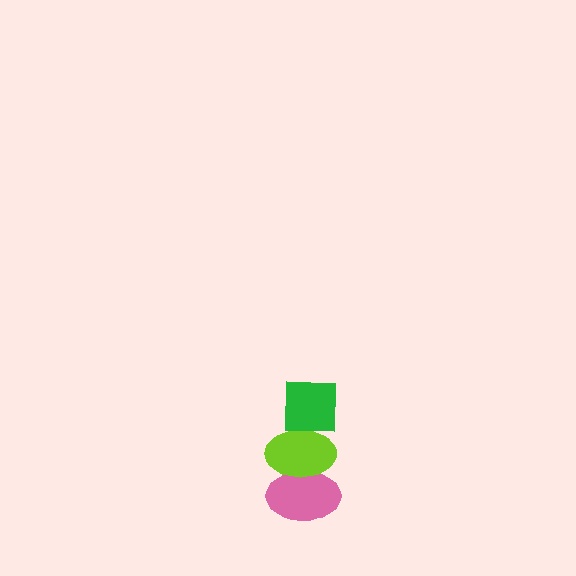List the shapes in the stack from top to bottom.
From top to bottom: the green square, the lime ellipse, the pink ellipse.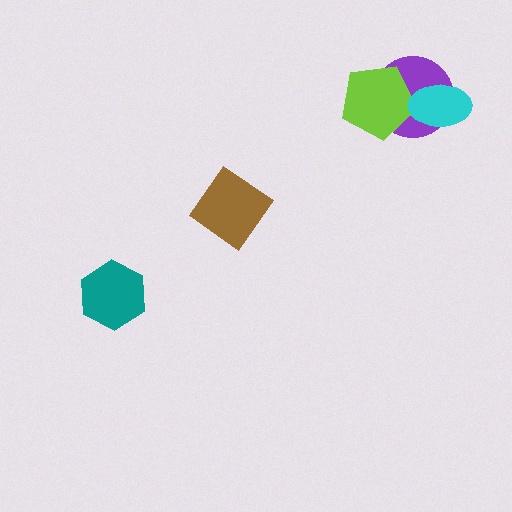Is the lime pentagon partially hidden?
Yes, it is partially covered by another shape.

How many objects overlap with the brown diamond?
0 objects overlap with the brown diamond.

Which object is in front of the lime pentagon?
The cyan ellipse is in front of the lime pentagon.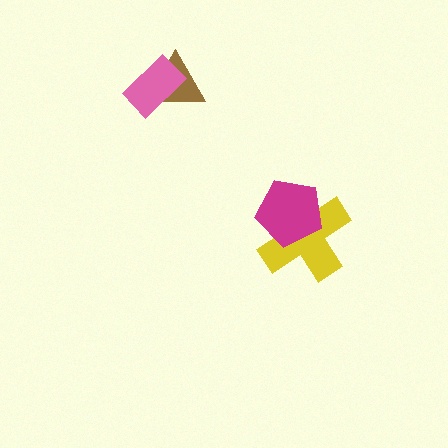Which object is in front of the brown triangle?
The pink rectangle is in front of the brown triangle.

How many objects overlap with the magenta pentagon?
1 object overlaps with the magenta pentagon.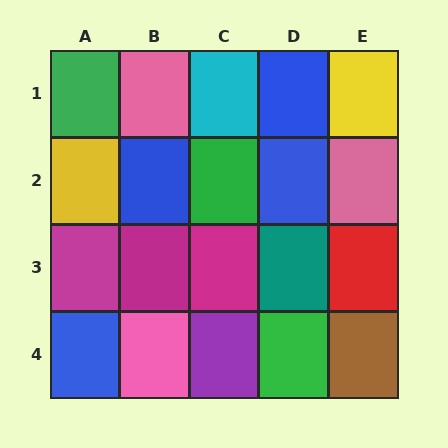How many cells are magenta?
3 cells are magenta.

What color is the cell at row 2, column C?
Green.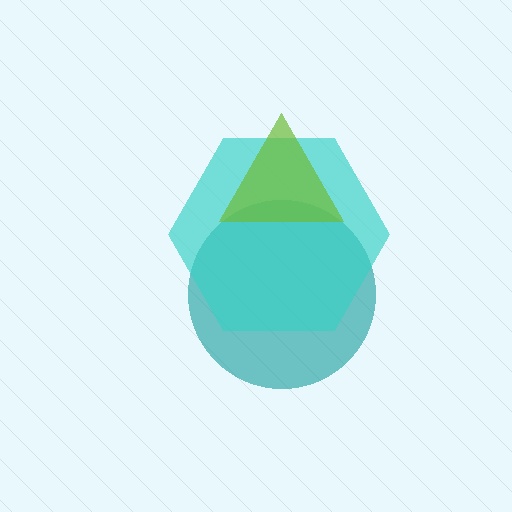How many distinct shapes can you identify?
There are 3 distinct shapes: a teal circle, a cyan hexagon, a lime triangle.